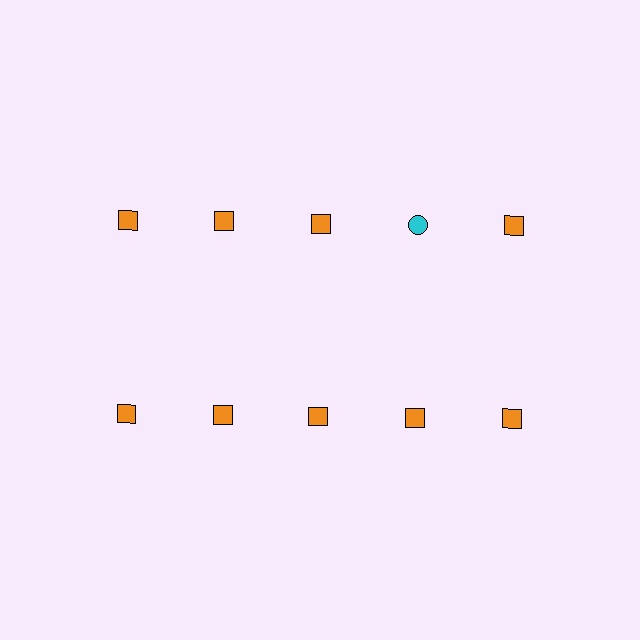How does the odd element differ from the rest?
It differs in both color (cyan instead of orange) and shape (circle instead of square).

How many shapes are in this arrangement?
There are 10 shapes arranged in a grid pattern.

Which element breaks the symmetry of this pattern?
The cyan circle in the top row, second from right column breaks the symmetry. All other shapes are orange squares.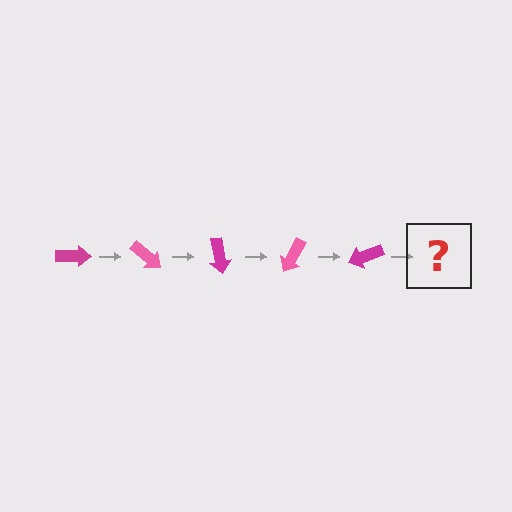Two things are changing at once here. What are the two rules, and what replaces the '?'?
The two rules are that it rotates 40 degrees each step and the color cycles through magenta and pink. The '?' should be a pink arrow, rotated 200 degrees from the start.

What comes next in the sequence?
The next element should be a pink arrow, rotated 200 degrees from the start.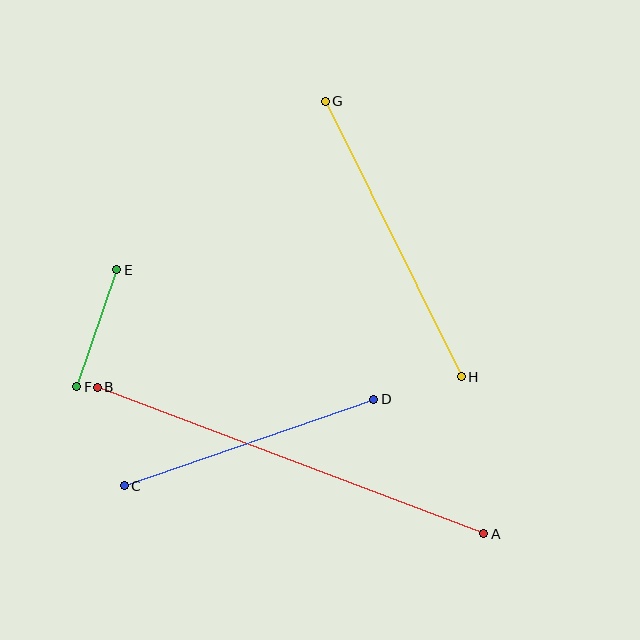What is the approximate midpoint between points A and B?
The midpoint is at approximately (291, 460) pixels.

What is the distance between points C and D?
The distance is approximately 264 pixels.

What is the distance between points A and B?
The distance is approximately 413 pixels.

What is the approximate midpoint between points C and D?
The midpoint is at approximately (249, 443) pixels.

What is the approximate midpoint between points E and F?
The midpoint is at approximately (97, 328) pixels.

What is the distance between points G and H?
The distance is approximately 307 pixels.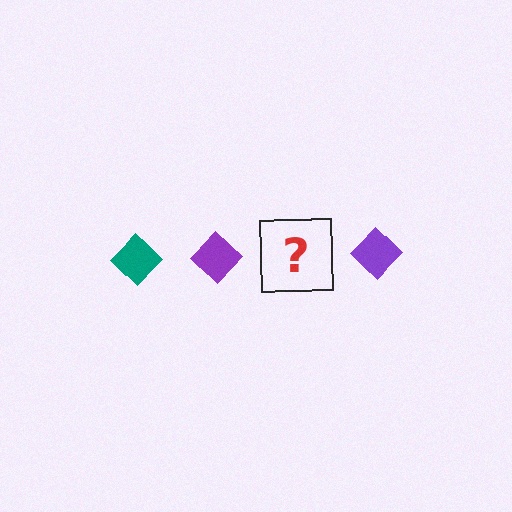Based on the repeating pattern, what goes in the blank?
The blank should be a teal diamond.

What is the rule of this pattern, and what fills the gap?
The rule is that the pattern cycles through teal, purple diamonds. The gap should be filled with a teal diamond.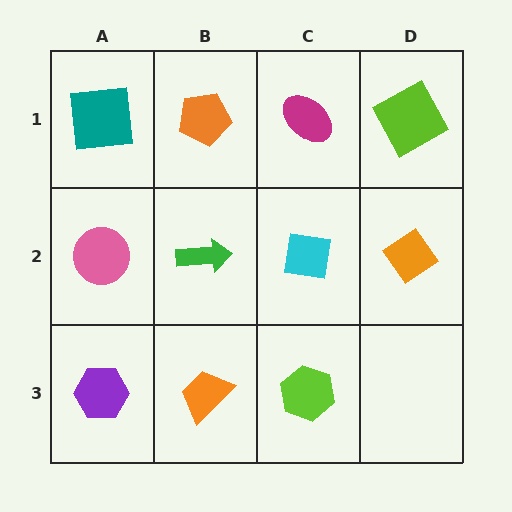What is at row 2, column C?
A cyan square.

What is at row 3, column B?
An orange trapezoid.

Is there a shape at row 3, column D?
No, that cell is empty.